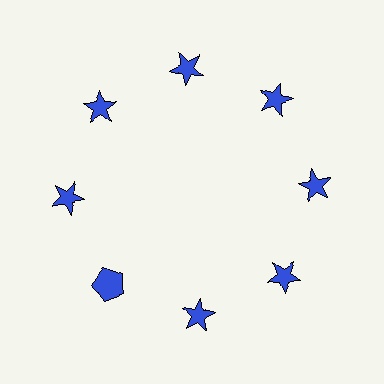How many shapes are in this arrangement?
There are 8 shapes arranged in a ring pattern.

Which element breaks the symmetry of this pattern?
The blue pentagon at roughly the 8 o'clock position breaks the symmetry. All other shapes are blue stars.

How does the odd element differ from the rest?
It has a different shape: pentagon instead of star.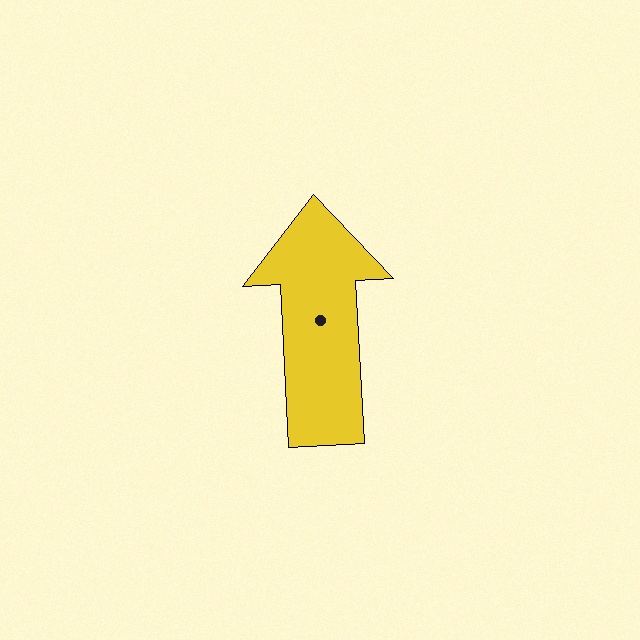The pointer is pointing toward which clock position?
Roughly 12 o'clock.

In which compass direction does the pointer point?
North.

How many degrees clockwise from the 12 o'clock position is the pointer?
Approximately 357 degrees.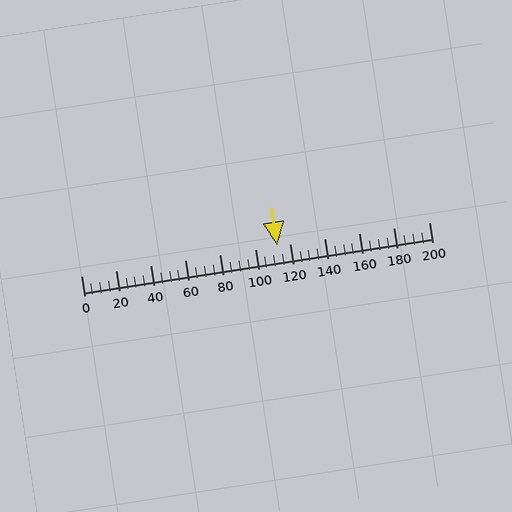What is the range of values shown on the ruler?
The ruler shows values from 0 to 200.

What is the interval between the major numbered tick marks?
The major tick marks are spaced 20 units apart.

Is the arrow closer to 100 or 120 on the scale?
The arrow is closer to 120.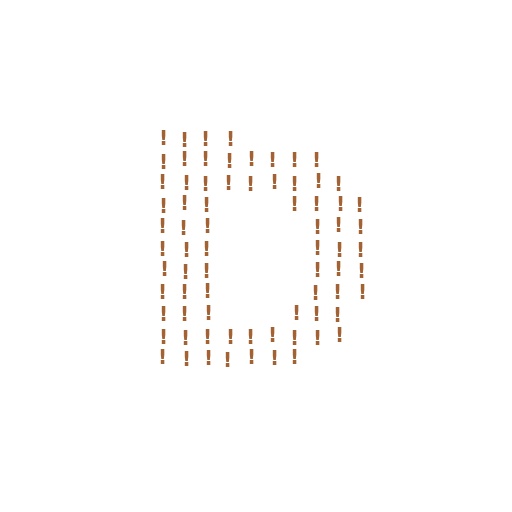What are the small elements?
The small elements are exclamation marks.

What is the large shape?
The large shape is the letter D.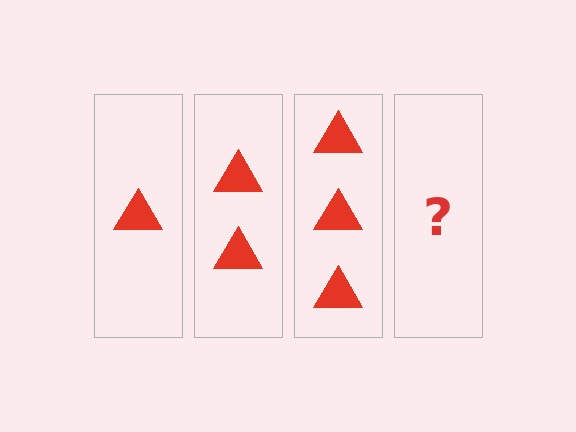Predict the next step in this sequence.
The next step is 4 triangles.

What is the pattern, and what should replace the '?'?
The pattern is that each step adds one more triangle. The '?' should be 4 triangles.